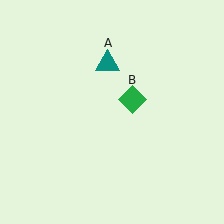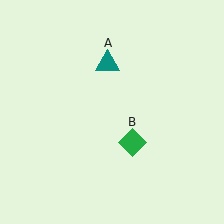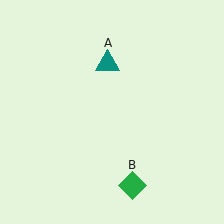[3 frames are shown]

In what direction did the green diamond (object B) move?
The green diamond (object B) moved down.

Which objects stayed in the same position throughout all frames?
Teal triangle (object A) remained stationary.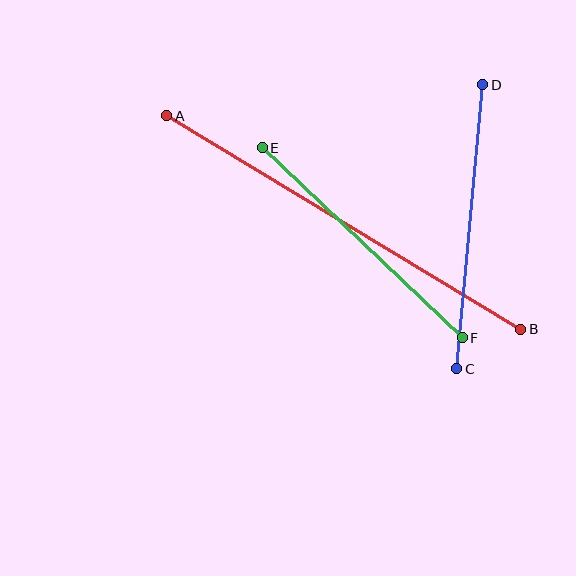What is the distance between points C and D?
The distance is approximately 285 pixels.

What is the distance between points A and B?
The distance is approximately 413 pixels.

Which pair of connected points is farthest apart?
Points A and B are farthest apart.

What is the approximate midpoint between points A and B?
The midpoint is at approximately (344, 222) pixels.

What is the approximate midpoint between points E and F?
The midpoint is at approximately (362, 243) pixels.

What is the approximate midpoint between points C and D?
The midpoint is at approximately (470, 227) pixels.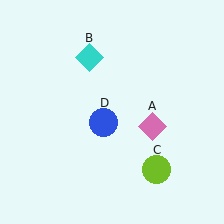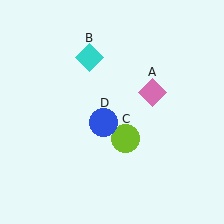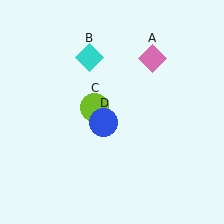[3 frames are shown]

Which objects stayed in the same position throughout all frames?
Cyan diamond (object B) and blue circle (object D) remained stationary.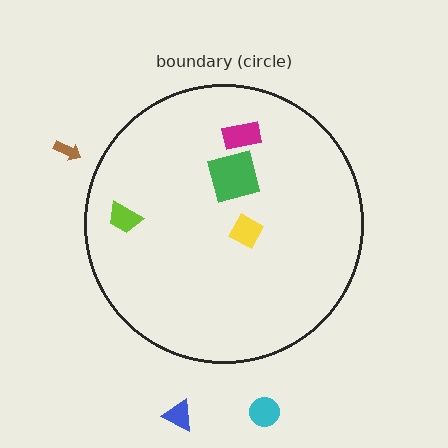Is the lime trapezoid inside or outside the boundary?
Inside.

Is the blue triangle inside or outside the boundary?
Outside.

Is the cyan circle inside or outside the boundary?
Outside.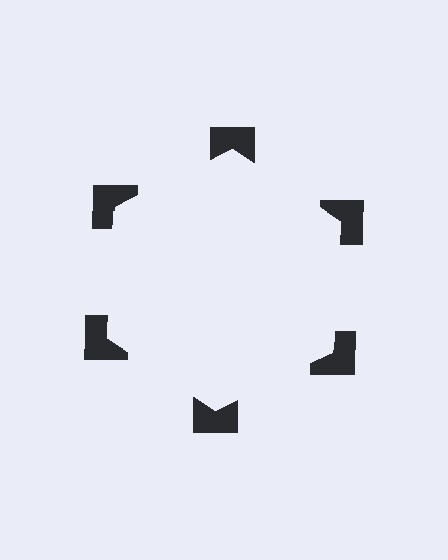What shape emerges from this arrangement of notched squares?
An illusory hexagon — its edges are inferred from the aligned wedge cuts in the notched squares, not physically drawn.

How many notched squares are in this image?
There are 6 — one at each vertex of the illusory hexagon.